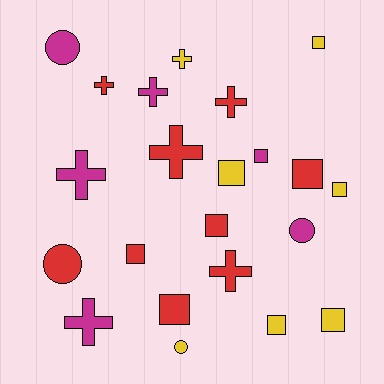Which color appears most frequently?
Red, with 9 objects.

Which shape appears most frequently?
Square, with 10 objects.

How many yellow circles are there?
There is 1 yellow circle.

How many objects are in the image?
There are 22 objects.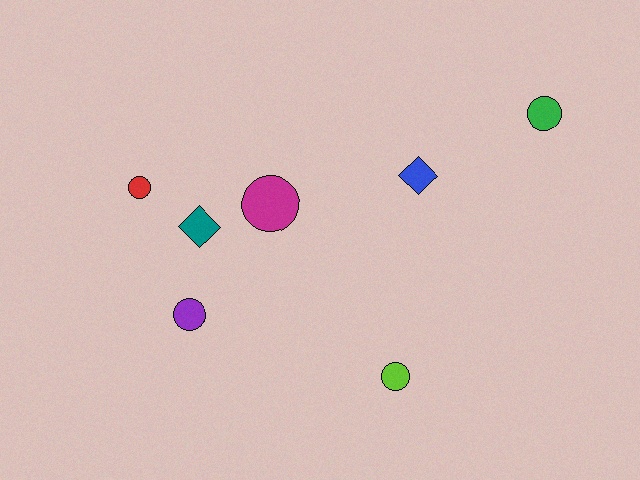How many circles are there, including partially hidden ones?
There are 5 circles.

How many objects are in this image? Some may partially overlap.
There are 7 objects.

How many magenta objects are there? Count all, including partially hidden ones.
There is 1 magenta object.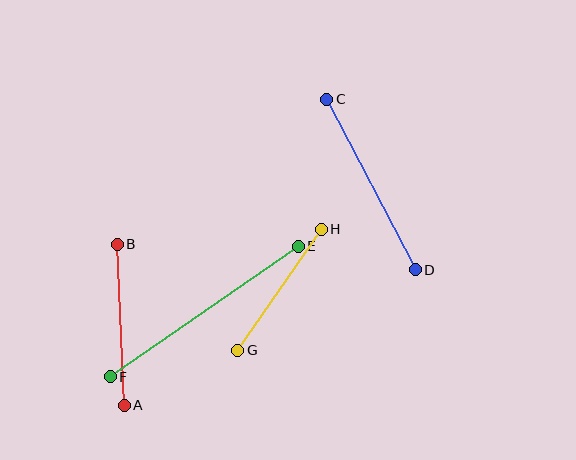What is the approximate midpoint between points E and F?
The midpoint is at approximately (204, 311) pixels.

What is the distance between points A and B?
The distance is approximately 161 pixels.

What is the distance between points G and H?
The distance is approximately 147 pixels.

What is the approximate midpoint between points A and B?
The midpoint is at approximately (121, 325) pixels.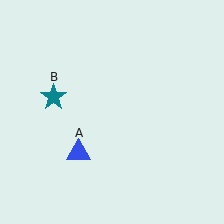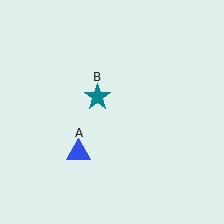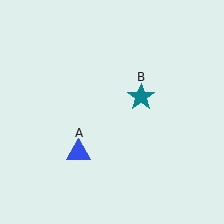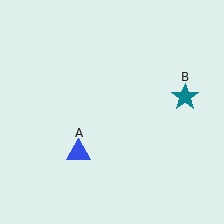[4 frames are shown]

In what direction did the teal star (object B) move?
The teal star (object B) moved right.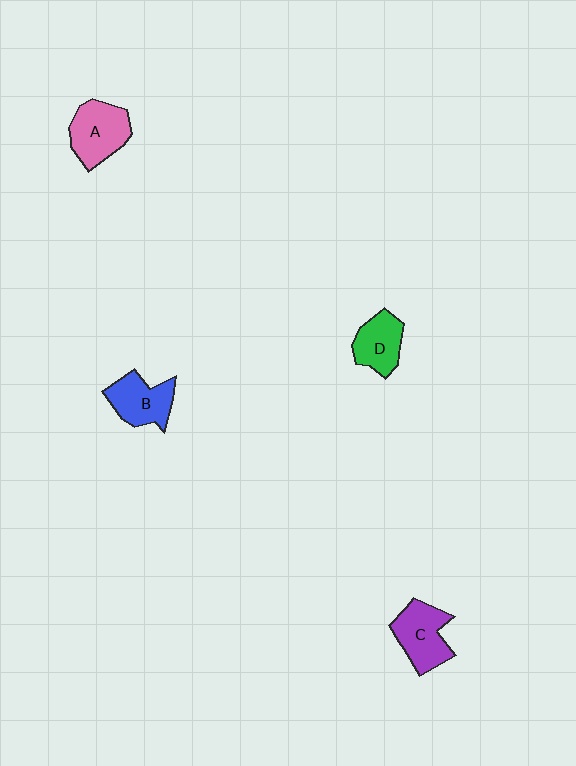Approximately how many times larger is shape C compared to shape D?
Approximately 1.2 times.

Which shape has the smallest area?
Shape D (green).